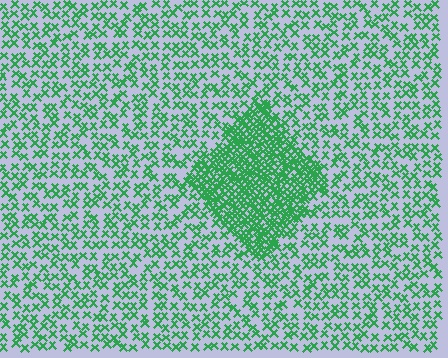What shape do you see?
I see a diamond.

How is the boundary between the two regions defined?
The boundary is defined by a change in element density (approximately 2.6x ratio). All elements are the same color, size, and shape.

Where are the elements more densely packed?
The elements are more densely packed inside the diamond boundary.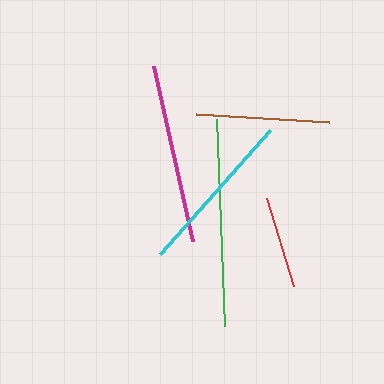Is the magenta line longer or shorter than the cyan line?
The magenta line is longer than the cyan line.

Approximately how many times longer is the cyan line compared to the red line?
The cyan line is approximately 1.8 times the length of the red line.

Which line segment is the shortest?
The red line is the shortest at approximately 92 pixels.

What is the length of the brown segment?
The brown segment is approximately 133 pixels long.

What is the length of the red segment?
The red segment is approximately 92 pixels long.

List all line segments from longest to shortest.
From longest to shortest: green, magenta, cyan, brown, red.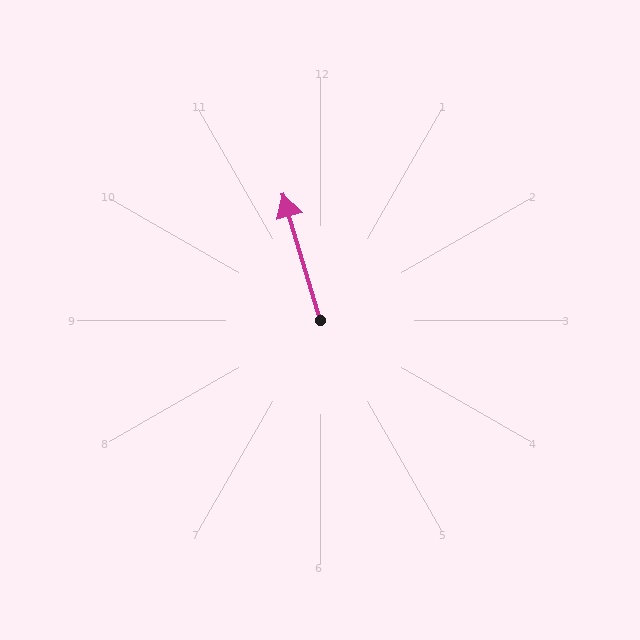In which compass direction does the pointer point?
North.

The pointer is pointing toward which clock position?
Roughly 11 o'clock.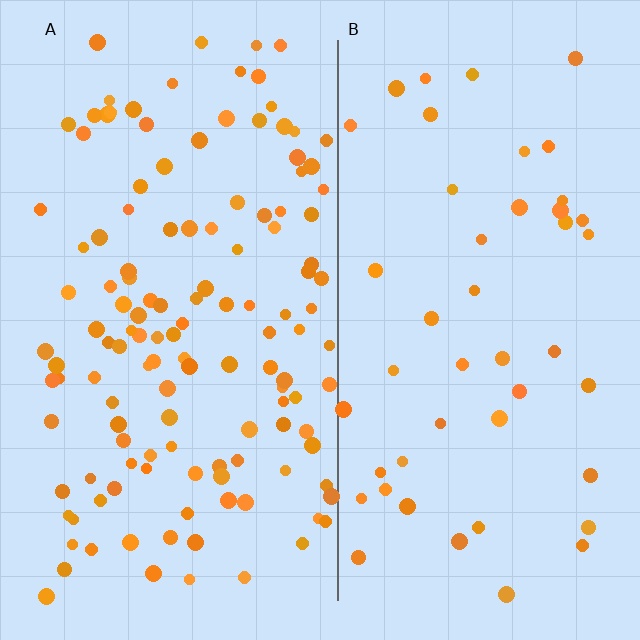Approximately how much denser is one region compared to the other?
Approximately 2.8× — region A over region B.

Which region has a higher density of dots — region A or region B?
A (the left).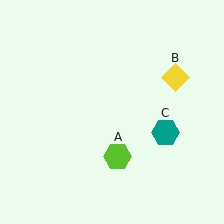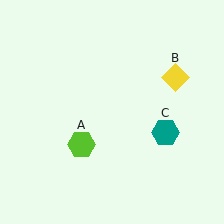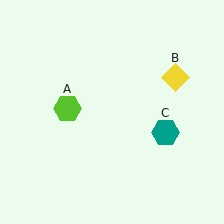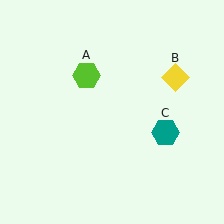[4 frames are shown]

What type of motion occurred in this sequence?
The lime hexagon (object A) rotated clockwise around the center of the scene.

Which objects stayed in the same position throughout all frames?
Yellow diamond (object B) and teal hexagon (object C) remained stationary.